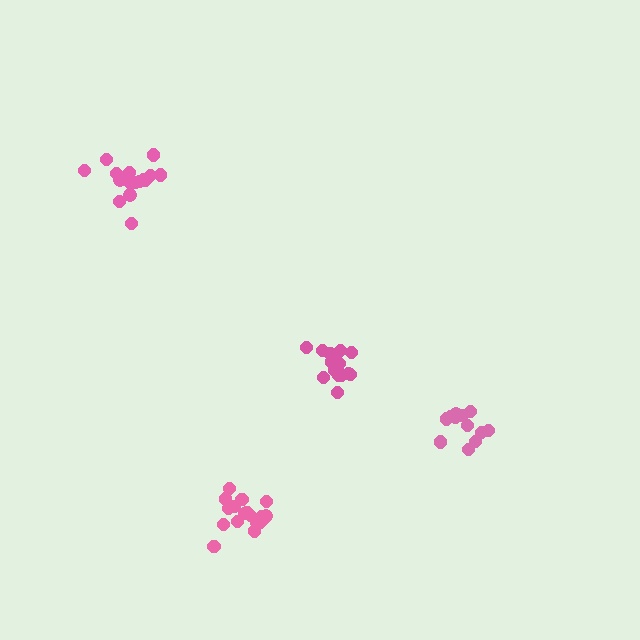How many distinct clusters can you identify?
There are 4 distinct clusters.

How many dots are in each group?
Group 1: 15 dots, Group 2: 16 dots, Group 3: 14 dots, Group 4: 19 dots (64 total).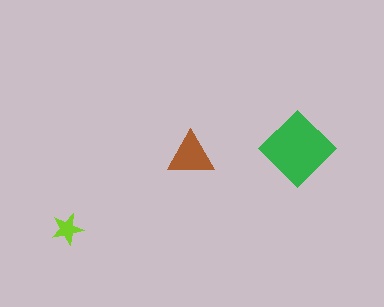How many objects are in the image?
There are 3 objects in the image.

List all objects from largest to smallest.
The green diamond, the brown triangle, the lime star.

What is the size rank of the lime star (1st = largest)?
3rd.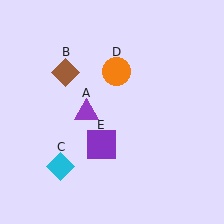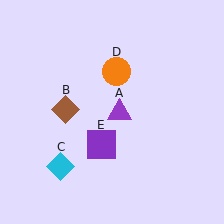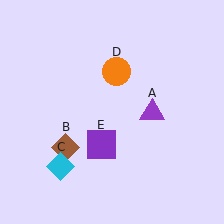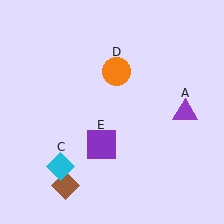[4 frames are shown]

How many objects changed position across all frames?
2 objects changed position: purple triangle (object A), brown diamond (object B).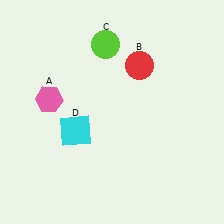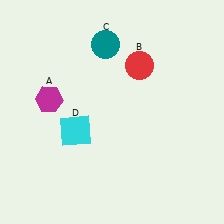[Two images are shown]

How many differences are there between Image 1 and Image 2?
There are 2 differences between the two images.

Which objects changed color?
A changed from pink to magenta. C changed from lime to teal.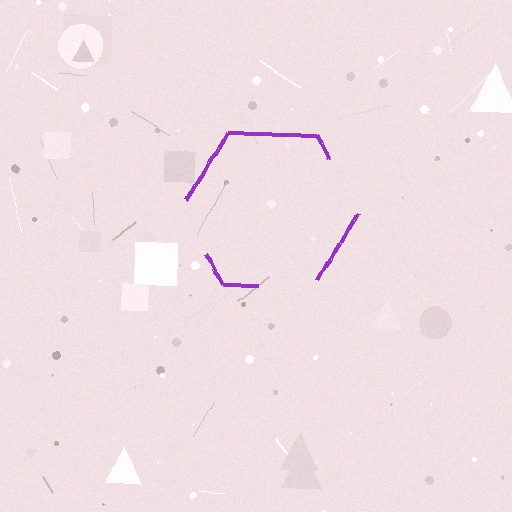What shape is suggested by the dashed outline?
The dashed outline suggests a hexagon.